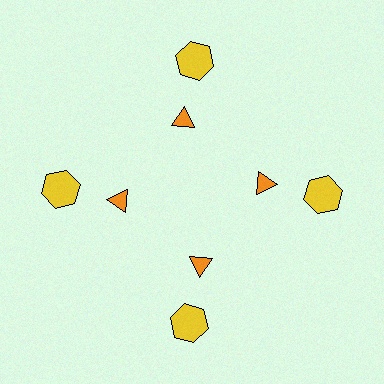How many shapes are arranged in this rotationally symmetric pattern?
There are 8 shapes, arranged in 4 groups of 2.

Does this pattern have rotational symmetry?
Yes, this pattern has 4-fold rotational symmetry. It looks the same after rotating 90 degrees around the center.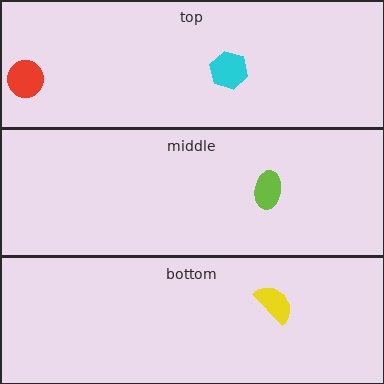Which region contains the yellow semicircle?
The bottom region.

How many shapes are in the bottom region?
1.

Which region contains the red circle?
The top region.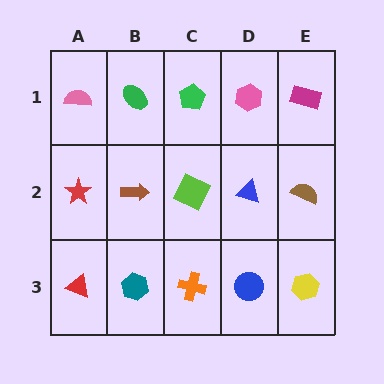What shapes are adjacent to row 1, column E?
A brown semicircle (row 2, column E), a pink hexagon (row 1, column D).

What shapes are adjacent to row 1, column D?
A blue triangle (row 2, column D), a green pentagon (row 1, column C), a magenta rectangle (row 1, column E).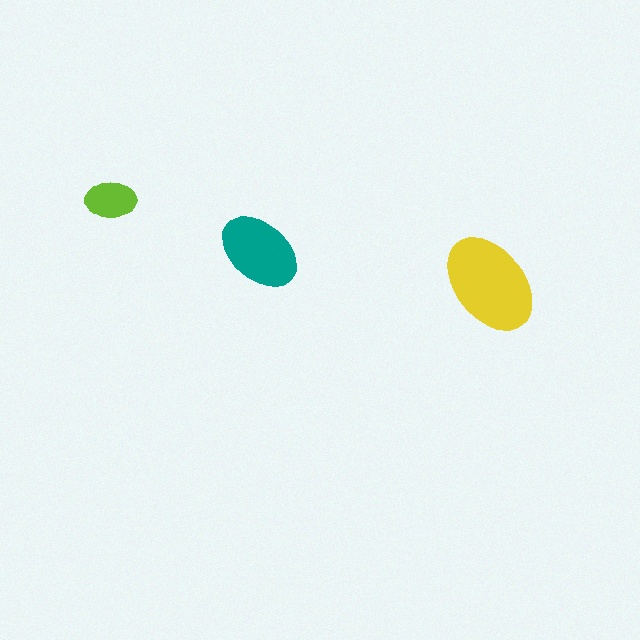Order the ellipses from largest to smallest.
the yellow one, the teal one, the lime one.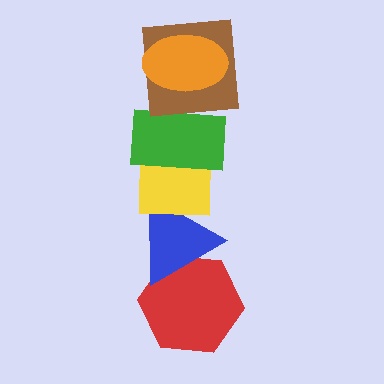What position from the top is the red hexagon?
The red hexagon is 6th from the top.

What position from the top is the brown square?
The brown square is 2nd from the top.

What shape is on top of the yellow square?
The green rectangle is on top of the yellow square.